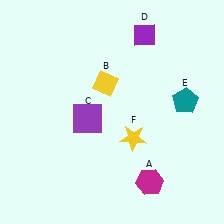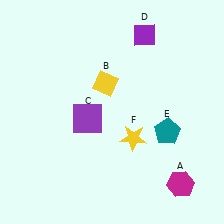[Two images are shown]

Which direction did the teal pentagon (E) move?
The teal pentagon (E) moved down.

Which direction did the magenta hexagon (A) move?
The magenta hexagon (A) moved right.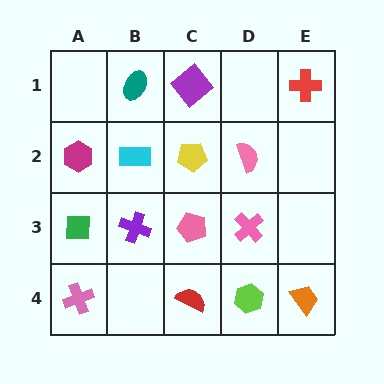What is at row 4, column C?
A red semicircle.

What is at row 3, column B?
A purple cross.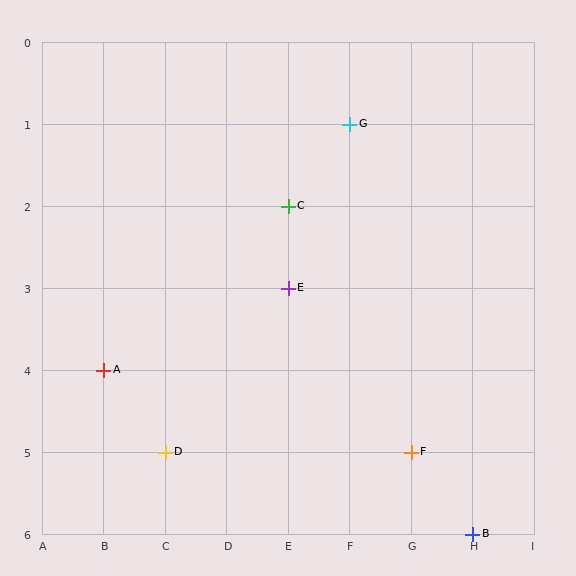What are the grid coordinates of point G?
Point G is at grid coordinates (F, 1).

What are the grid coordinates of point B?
Point B is at grid coordinates (H, 6).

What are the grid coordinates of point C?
Point C is at grid coordinates (E, 2).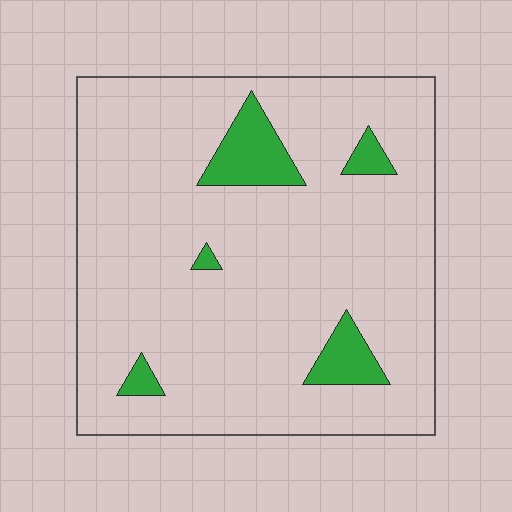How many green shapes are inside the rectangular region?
5.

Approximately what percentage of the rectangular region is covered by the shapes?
Approximately 10%.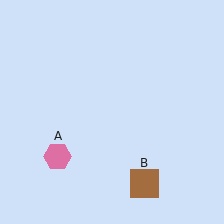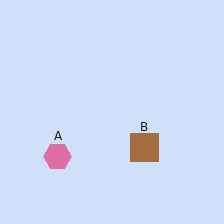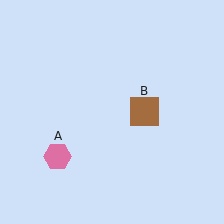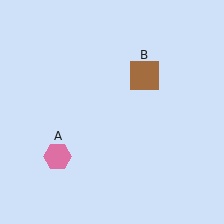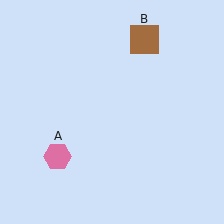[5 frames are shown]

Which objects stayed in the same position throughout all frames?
Pink hexagon (object A) remained stationary.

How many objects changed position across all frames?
1 object changed position: brown square (object B).